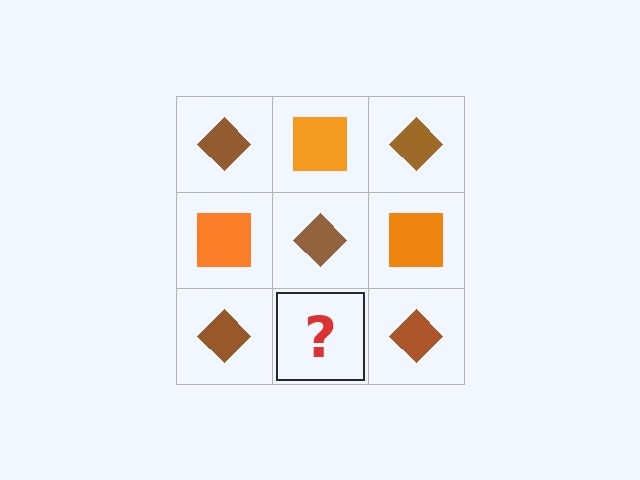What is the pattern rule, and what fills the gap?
The rule is that it alternates brown diamond and orange square in a checkerboard pattern. The gap should be filled with an orange square.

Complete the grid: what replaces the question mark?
The question mark should be replaced with an orange square.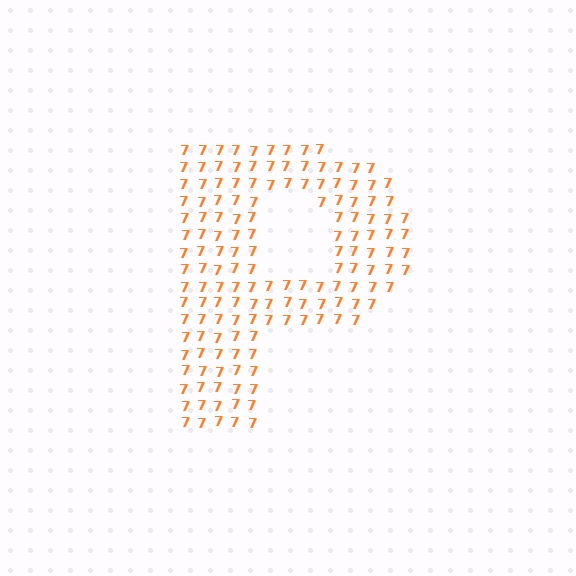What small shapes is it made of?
It is made of small digit 7's.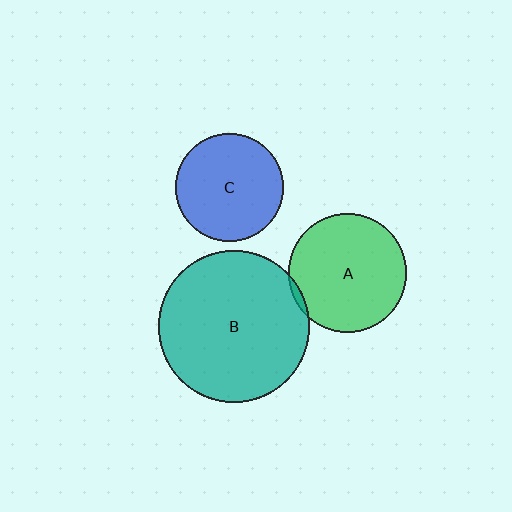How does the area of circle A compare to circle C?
Approximately 1.2 times.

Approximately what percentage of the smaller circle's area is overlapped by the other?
Approximately 5%.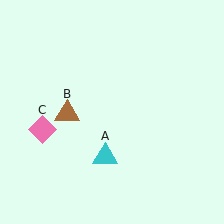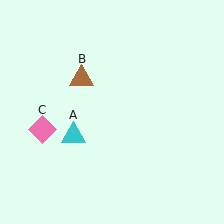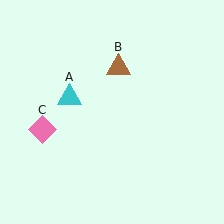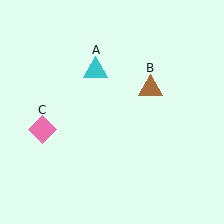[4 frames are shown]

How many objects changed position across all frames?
2 objects changed position: cyan triangle (object A), brown triangle (object B).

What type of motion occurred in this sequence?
The cyan triangle (object A), brown triangle (object B) rotated clockwise around the center of the scene.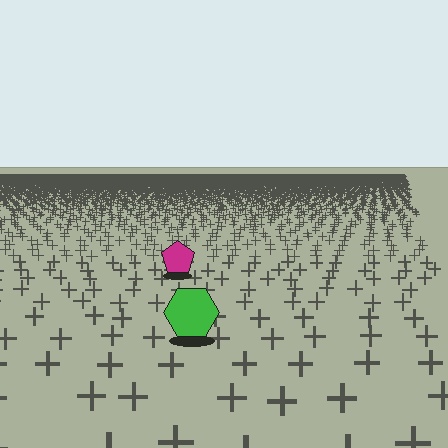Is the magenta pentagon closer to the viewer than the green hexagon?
No. The green hexagon is closer — you can tell from the texture gradient: the ground texture is coarser near it.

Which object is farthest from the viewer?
The magenta pentagon is farthest from the viewer. It appears smaller and the ground texture around it is denser.